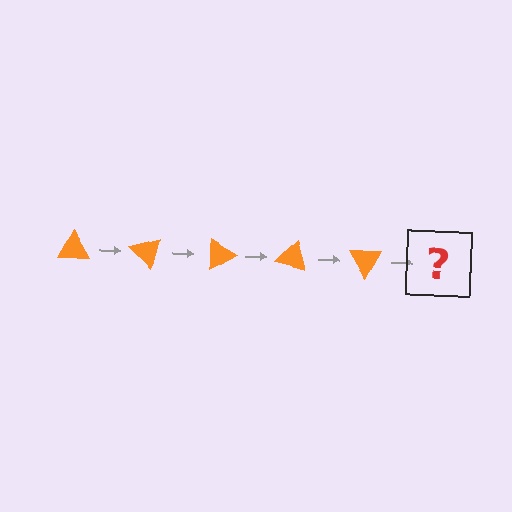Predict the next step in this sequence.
The next step is an orange triangle rotated 225 degrees.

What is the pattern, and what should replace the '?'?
The pattern is that the triangle rotates 45 degrees each step. The '?' should be an orange triangle rotated 225 degrees.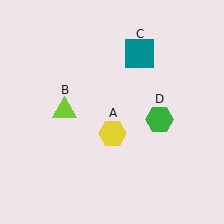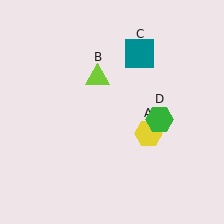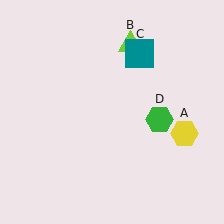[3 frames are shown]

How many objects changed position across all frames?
2 objects changed position: yellow hexagon (object A), lime triangle (object B).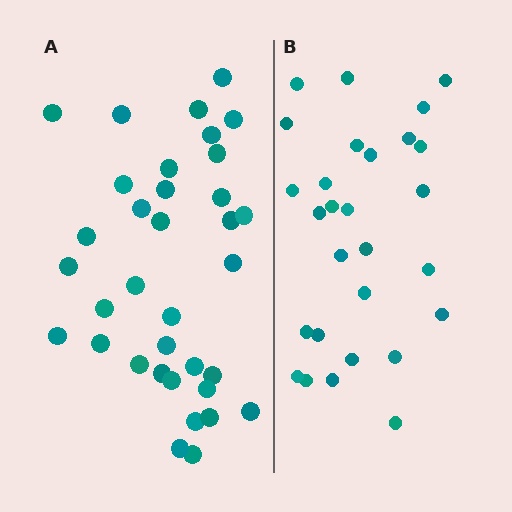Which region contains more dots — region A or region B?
Region A (the left region) has more dots.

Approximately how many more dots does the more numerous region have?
Region A has roughly 8 or so more dots than region B.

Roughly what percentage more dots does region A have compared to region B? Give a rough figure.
About 25% more.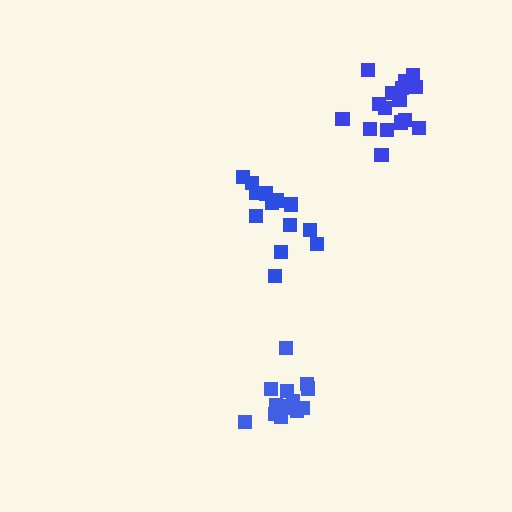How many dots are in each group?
Group 1: 14 dots, Group 2: 13 dots, Group 3: 16 dots (43 total).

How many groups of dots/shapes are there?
There are 3 groups.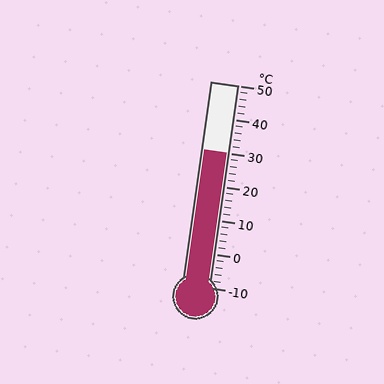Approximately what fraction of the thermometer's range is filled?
The thermometer is filled to approximately 65% of its range.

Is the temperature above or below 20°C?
The temperature is above 20°C.